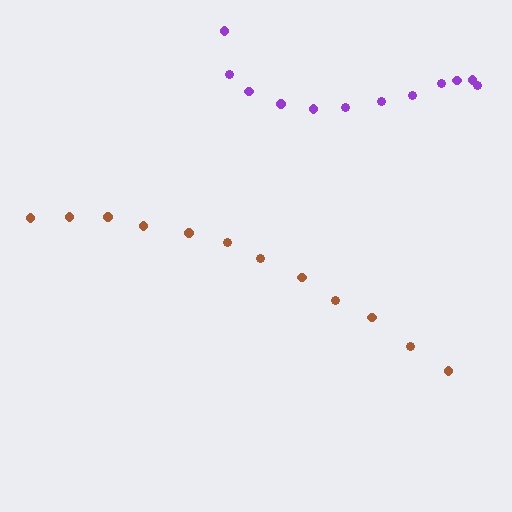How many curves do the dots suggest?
There are 2 distinct paths.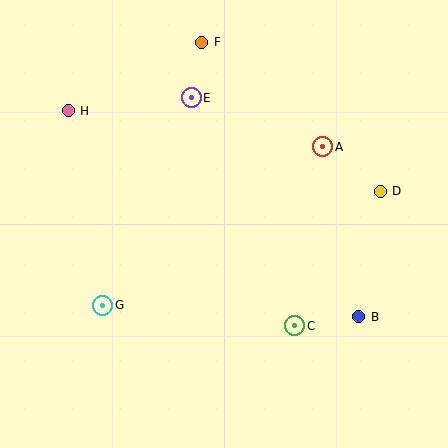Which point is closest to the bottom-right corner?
Point B is closest to the bottom-right corner.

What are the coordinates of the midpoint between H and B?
The midpoint between H and B is at (213, 214).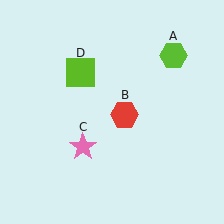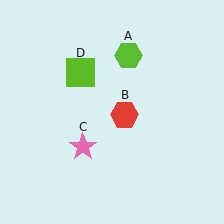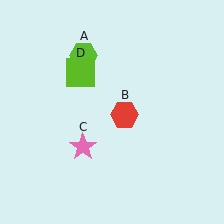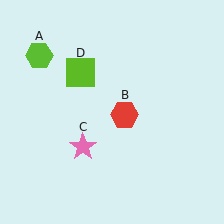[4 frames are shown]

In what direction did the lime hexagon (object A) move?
The lime hexagon (object A) moved left.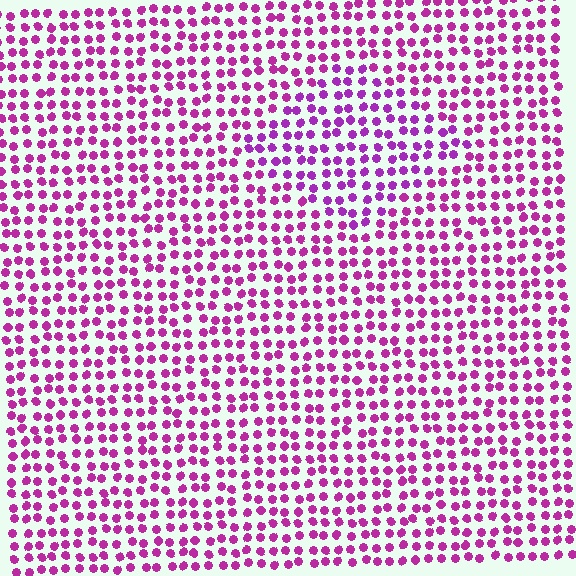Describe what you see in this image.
The image is filled with small magenta elements in a uniform arrangement. A diamond-shaped region is visible where the elements are tinted to a slightly different hue, forming a subtle color boundary.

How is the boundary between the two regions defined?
The boundary is defined purely by a slight shift in hue (about 19 degrees). Spacing, size, and orientation are identical on both sides.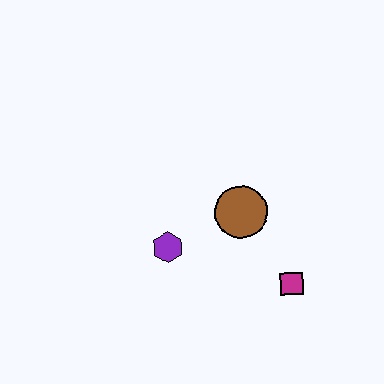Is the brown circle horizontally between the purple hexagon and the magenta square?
Yes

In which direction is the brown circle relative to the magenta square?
The brown circle is above the magenta square.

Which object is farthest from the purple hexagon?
The magenta square is farthest from the purple hexagon.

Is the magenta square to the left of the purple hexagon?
No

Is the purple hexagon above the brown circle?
No